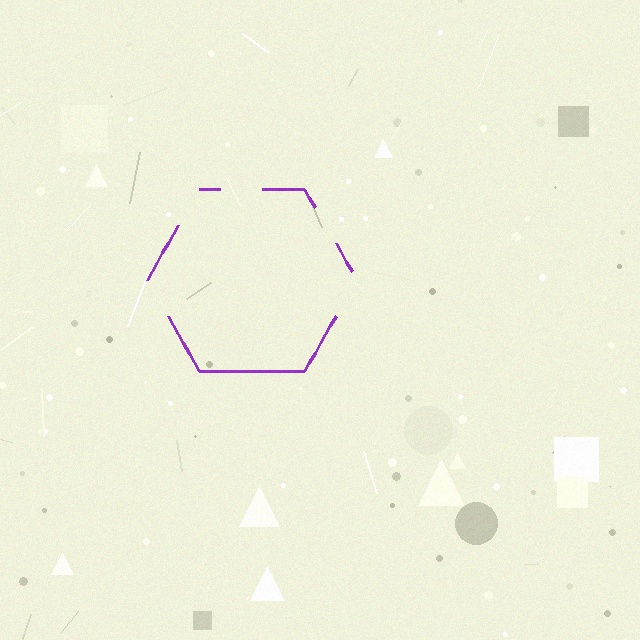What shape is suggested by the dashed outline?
The dashed outline suggests a hexagon.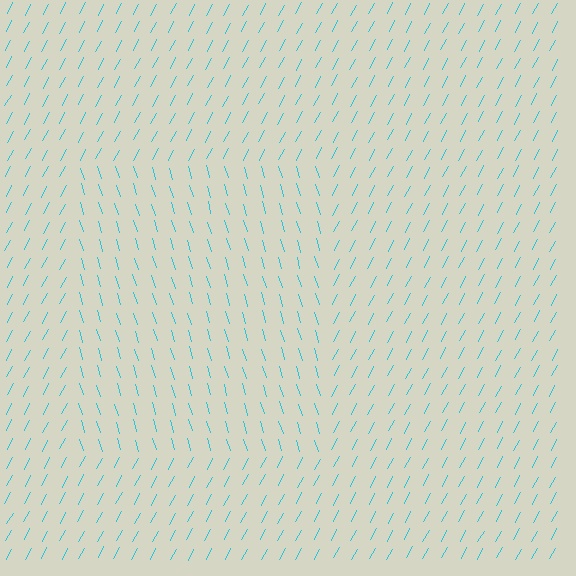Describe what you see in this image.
The image is filled with small cyan line segments. A rectangle region in the image has lines oriented differently from the surrounding lines, creating a visible texture boundary.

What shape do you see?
I see a rectangle.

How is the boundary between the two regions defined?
The boundary is defined purely by a change in line orientation (approximately 45 degrees difference). All lines are the same color and thickness.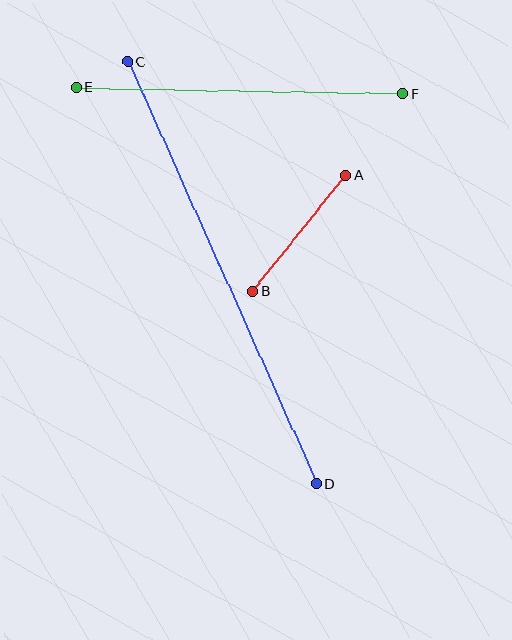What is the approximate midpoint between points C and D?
The midpoint is at approximately (222, 273) pixels.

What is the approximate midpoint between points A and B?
The midpoint is at approximately (299, 233) pixels.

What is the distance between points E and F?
The distance is approximately 327 pixels.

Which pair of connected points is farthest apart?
Points C and D are farthest apart.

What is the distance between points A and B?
The distance is approximately 149 pixels.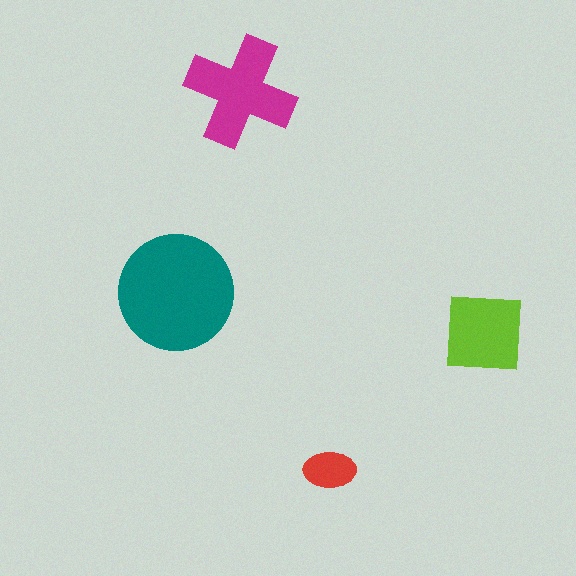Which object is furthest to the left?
The teal circle is leftmost.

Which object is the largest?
The teal circle.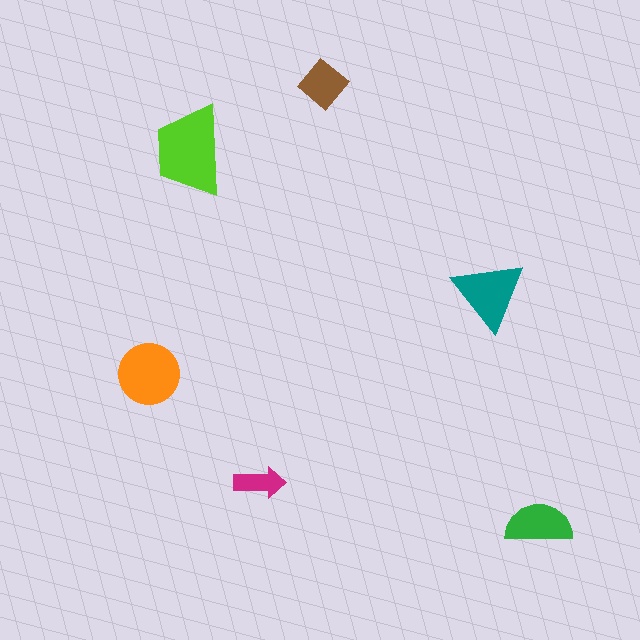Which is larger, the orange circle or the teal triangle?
The orange circle.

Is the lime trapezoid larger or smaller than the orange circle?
Larger.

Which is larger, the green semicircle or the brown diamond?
The green semicircle.